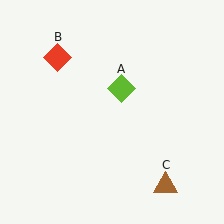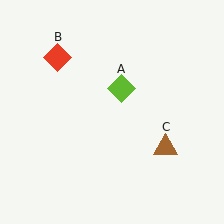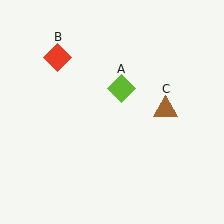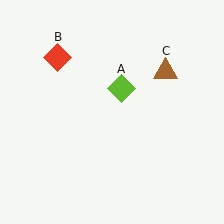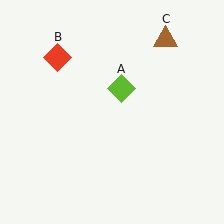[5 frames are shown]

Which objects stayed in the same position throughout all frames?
Lime diamond (object A) and red diamond (object B) remained stationary.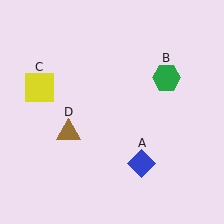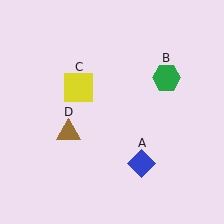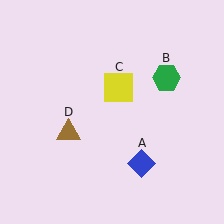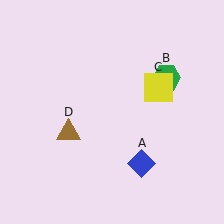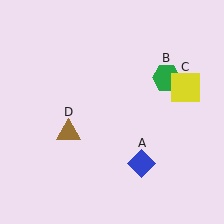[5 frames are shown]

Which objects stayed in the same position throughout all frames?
Blue diamond (object A) and green hexagon (object B) and brown triangle (object D) remained stationary.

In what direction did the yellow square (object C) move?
The yellow square (object C) moved right.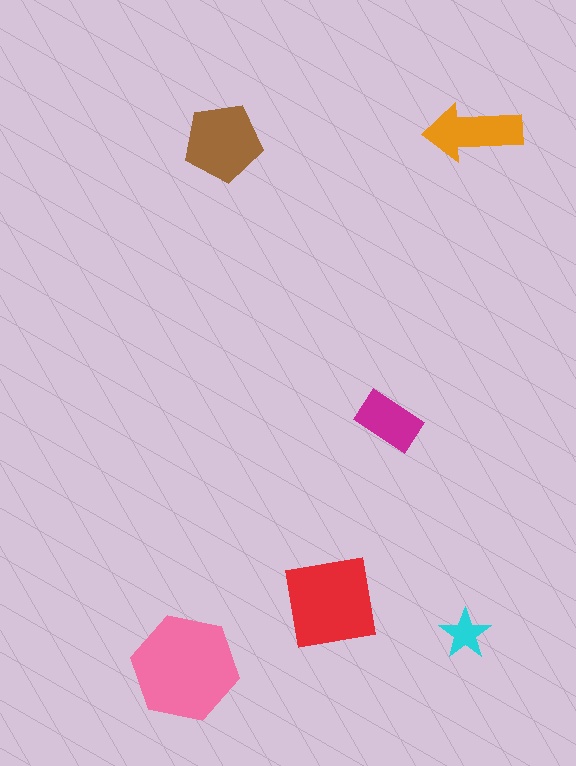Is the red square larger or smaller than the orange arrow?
Larger.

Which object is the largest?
The pink hexagon.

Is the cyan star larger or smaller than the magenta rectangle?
Smaller.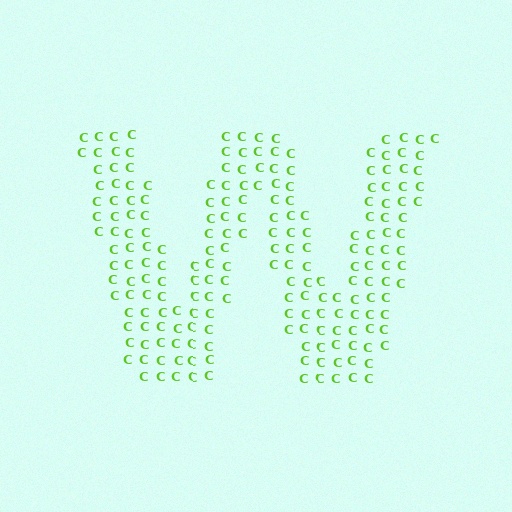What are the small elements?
The small elements are letter C's.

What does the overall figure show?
The overall figure shows the letter W.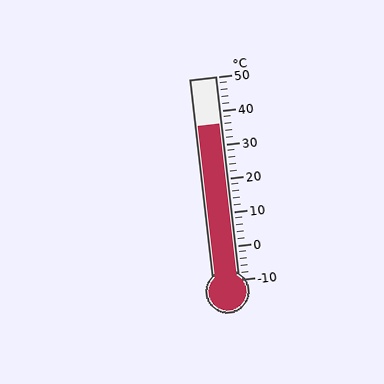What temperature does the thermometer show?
The thermometer shows approximately 36°C.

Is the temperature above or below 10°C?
The temperature is above 10°C.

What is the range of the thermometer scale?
The thermometer scale ranges from -10°C to 50°C.